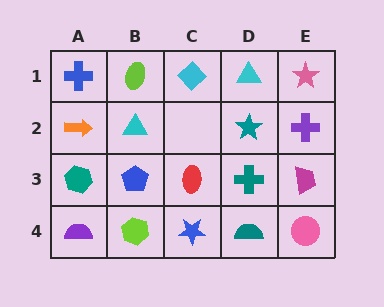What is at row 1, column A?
A blue cross.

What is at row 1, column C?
A cyan diamond.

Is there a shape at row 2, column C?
No, that cell is empty.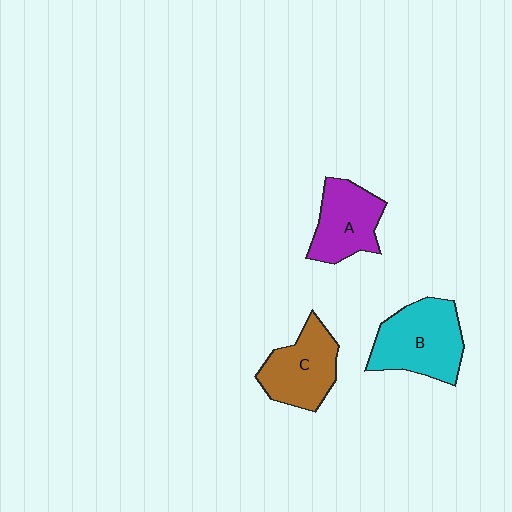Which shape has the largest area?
Shape B (cyan).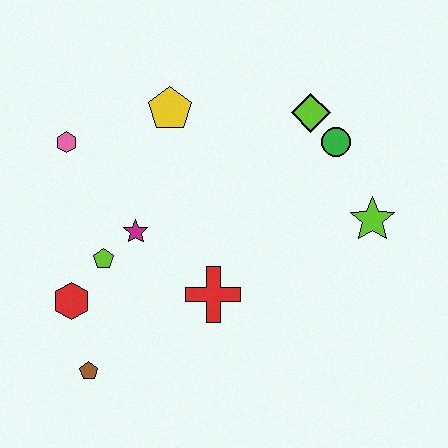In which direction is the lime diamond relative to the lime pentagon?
The lime diamond is to the right of the lime pentagon.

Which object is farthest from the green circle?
The brown pentagon is farthest from the green circle.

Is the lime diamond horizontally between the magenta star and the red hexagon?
No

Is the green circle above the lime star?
Yes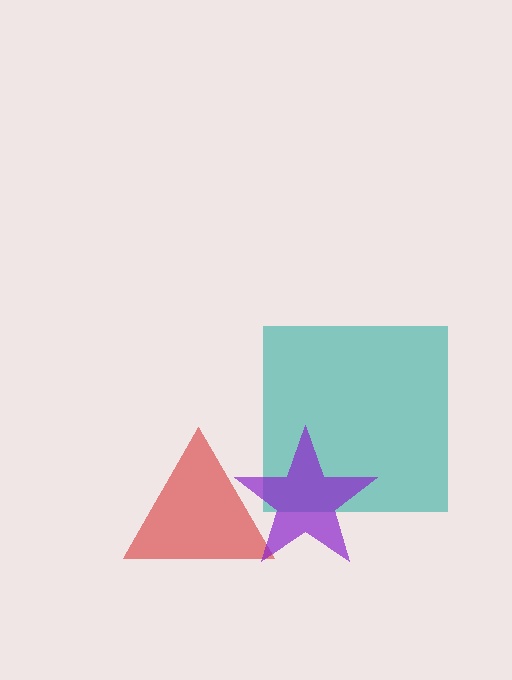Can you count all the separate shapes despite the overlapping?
Yes, there are 3 separate shapes.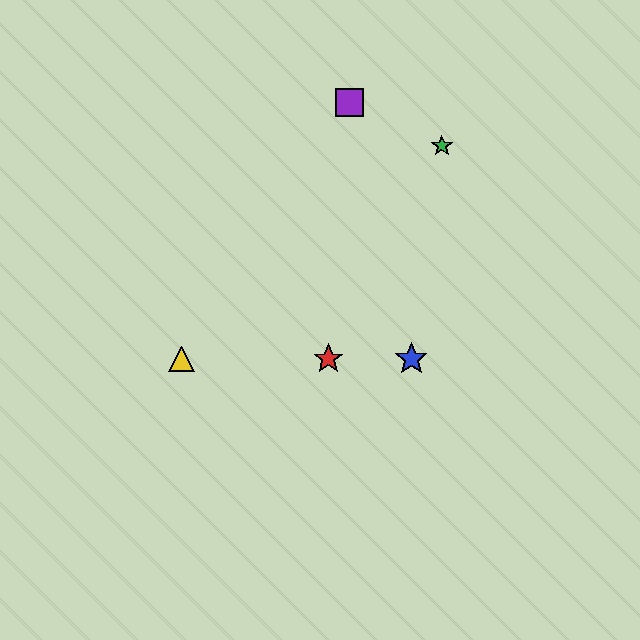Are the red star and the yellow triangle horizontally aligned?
Yes, both are at y≈359.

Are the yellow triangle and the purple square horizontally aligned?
No, the yellow triangle is at y≈359 and the purple square is at y≈103.